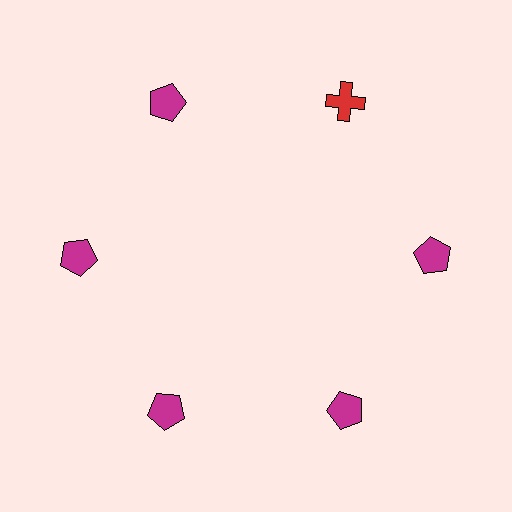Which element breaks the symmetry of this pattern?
The red cross at roughly the 1 o'clock position breaks the symmetry. All other shapes are magenta pentagons.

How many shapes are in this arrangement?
There are 6 shapes arranged in a ring pattern.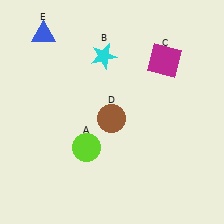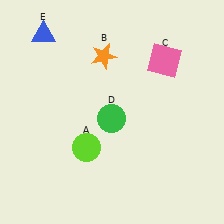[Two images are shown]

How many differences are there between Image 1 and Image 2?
There are 3 differences between the two images.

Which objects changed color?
B changed from cyan to orange. C changed from magenta to pink. D changed from brown to green.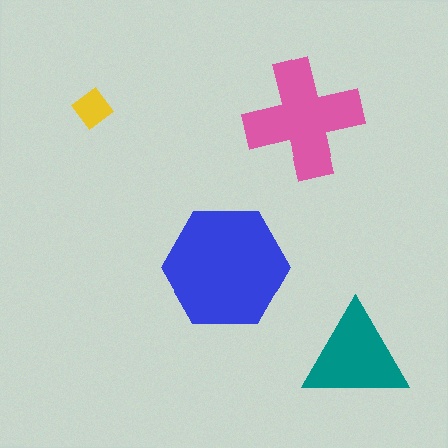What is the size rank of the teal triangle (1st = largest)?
3rd.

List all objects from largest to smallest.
The blue hexagon, the pink cross, the teal triangle, the yellow diamond.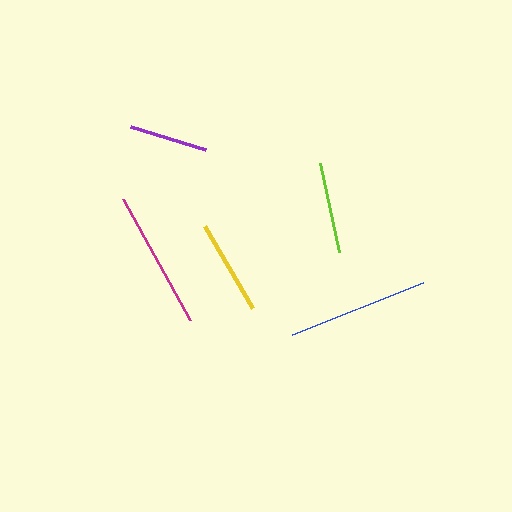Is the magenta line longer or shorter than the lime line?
The magenta line is longer than the lime line.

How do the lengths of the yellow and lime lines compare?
The yellow and lime lines are approximately the same length.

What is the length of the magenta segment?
The magenta segment is approximately 138 pixels long.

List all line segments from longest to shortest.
From longest to shortest: blue, magenta, yellow, lime, purple.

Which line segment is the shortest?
The purple line is the shortest at approximately 78 pixels.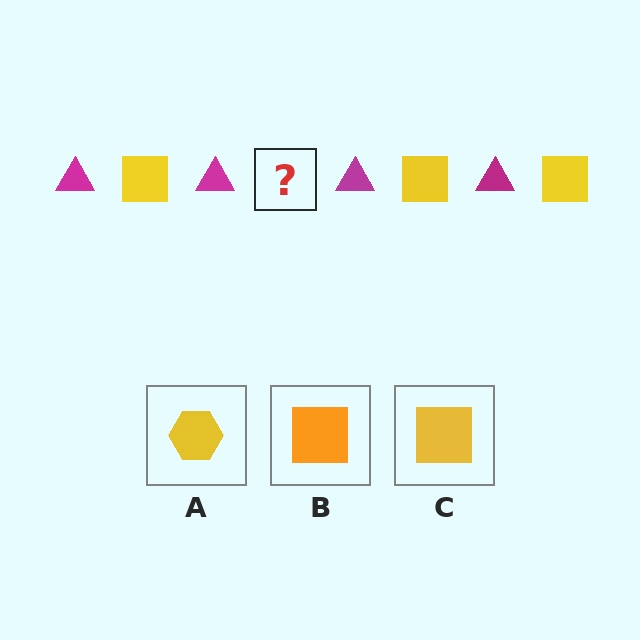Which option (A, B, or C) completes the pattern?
C.